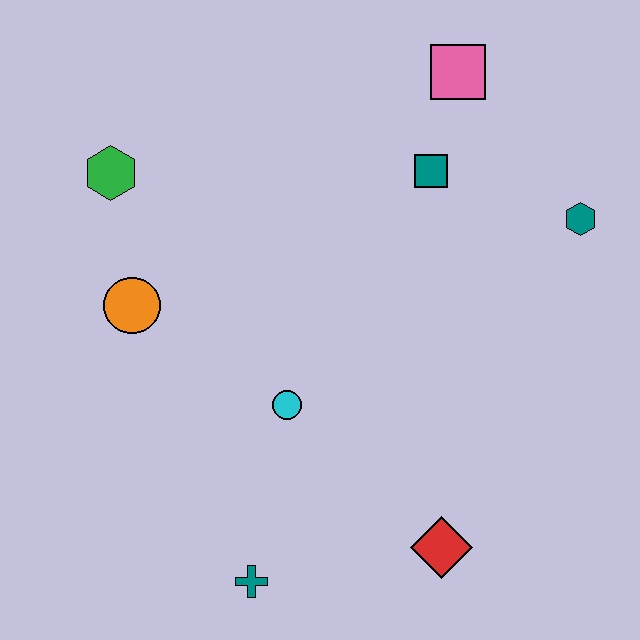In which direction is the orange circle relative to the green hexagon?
The orange circle is below the green hexagon.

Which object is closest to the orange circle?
The green hexagon is closest to the orange circle.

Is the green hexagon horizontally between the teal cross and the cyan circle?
No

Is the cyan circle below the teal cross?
No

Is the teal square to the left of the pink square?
Yes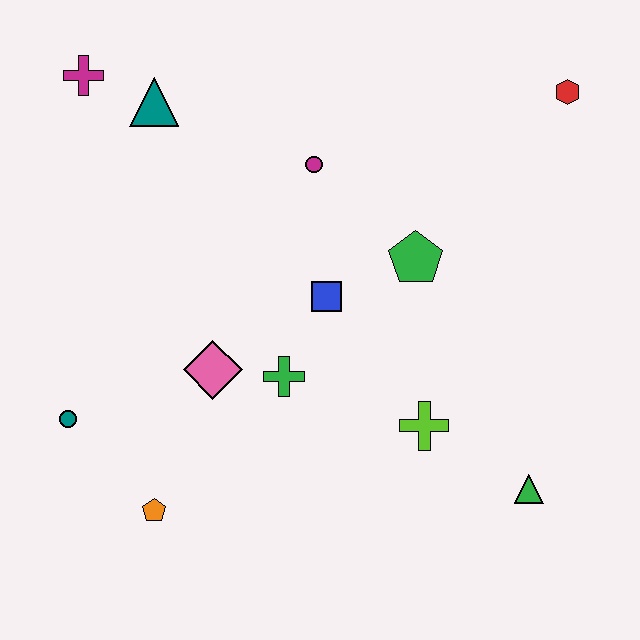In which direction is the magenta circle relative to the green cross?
The magenta circle is above the green cross.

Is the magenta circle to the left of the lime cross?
Yes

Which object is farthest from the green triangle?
The magenta cross is farthest from the green triangle.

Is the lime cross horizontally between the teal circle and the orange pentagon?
No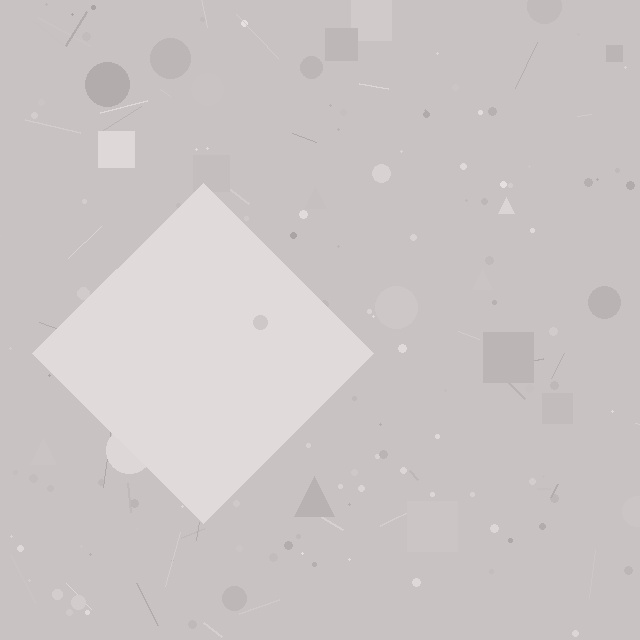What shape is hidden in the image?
A diamond is hidden in the image.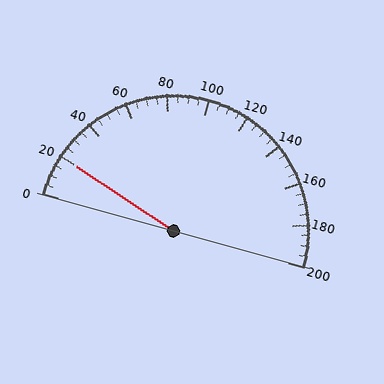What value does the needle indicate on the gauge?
The needle indicates approximately 20.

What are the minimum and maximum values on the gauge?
The gauge ranges from 0 to 200.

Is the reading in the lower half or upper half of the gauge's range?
The reading is in the lower half of the range (0 to 200).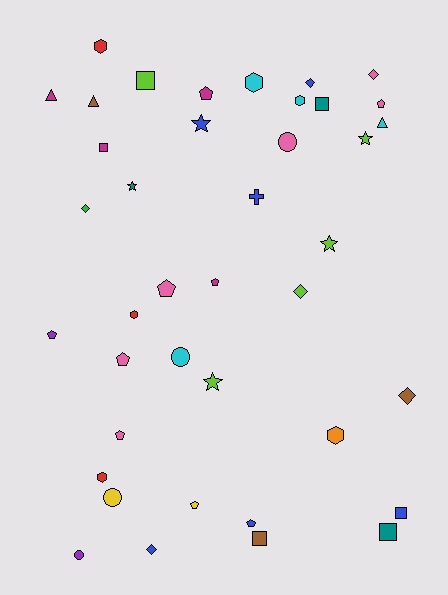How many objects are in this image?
There are 40 objects.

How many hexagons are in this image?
There are 6 hexagons.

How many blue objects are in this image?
There are 6 blue objects.